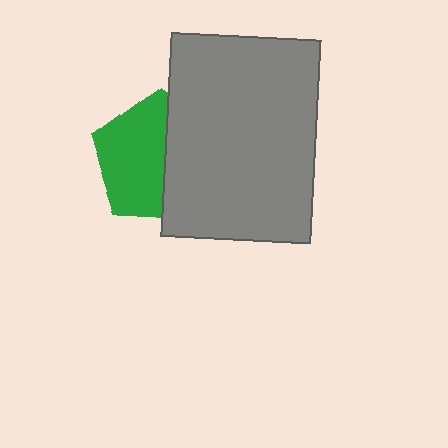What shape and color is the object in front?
The object in front is a gray rectangle.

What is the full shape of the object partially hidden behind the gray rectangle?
The partially hidden object is a green pentagon.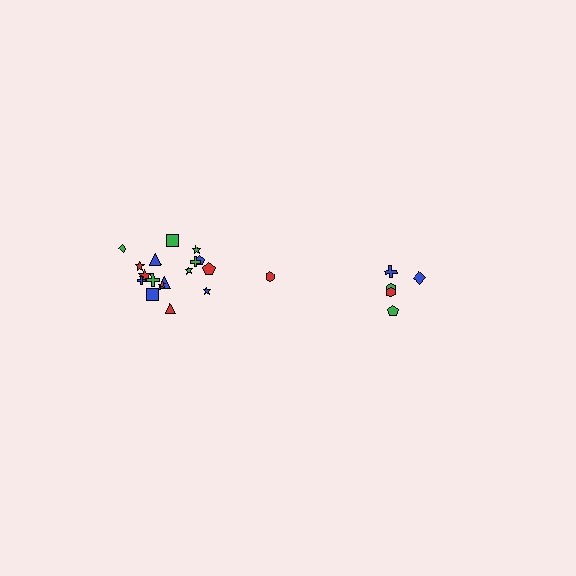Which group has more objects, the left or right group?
The left group.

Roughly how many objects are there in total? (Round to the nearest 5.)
Roughly 25 objects in total.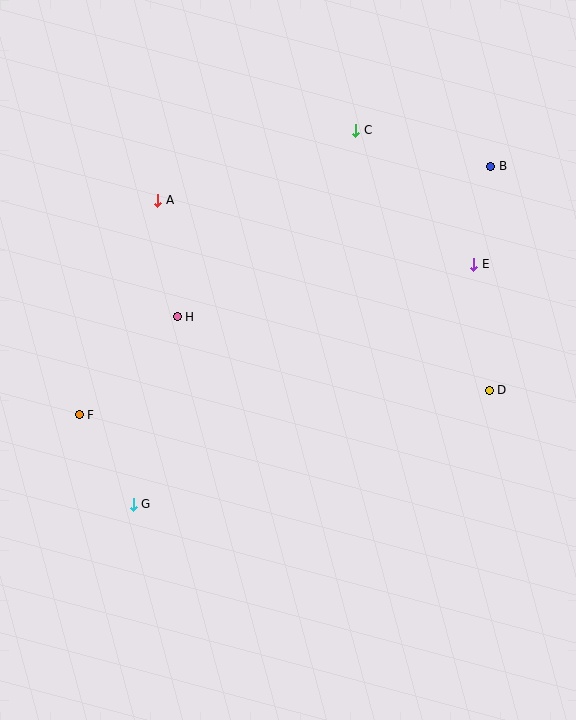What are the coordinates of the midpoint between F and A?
The midpoint between F and A is at (119, 308).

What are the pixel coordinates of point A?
Point A is at (158, 200).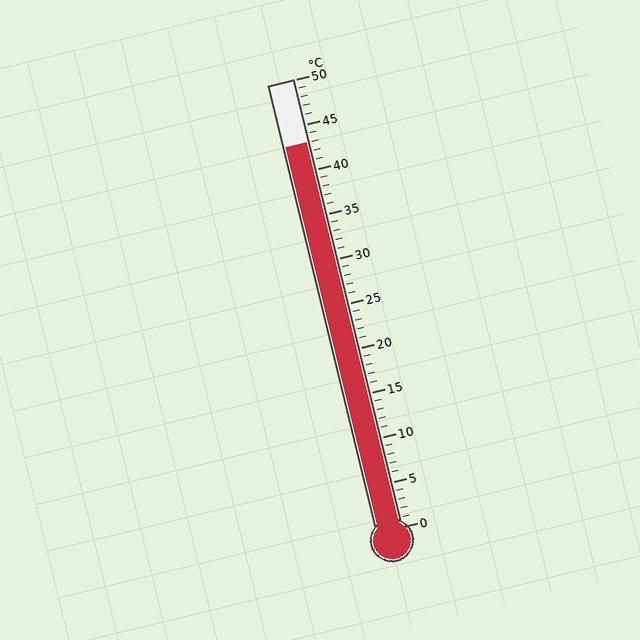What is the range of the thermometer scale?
The thermometer scale ranges from 0°C to 50°C.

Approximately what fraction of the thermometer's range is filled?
The thermometer is filled to approximately 85% of its range.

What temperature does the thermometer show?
The thermometer shows approximately 43°C.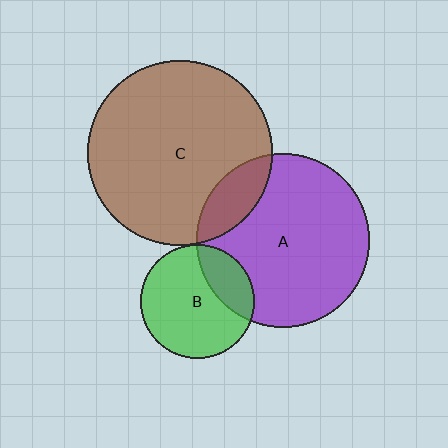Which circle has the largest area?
Circle C (brown).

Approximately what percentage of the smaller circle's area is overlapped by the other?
Approximately 15%.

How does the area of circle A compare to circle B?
Approximately 2.3 times.